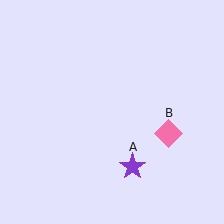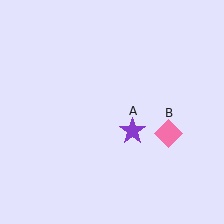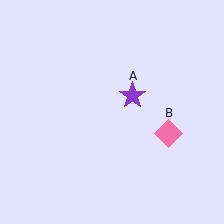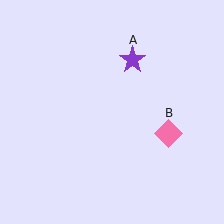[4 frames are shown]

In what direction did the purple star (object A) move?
The purple star (object A) moved up.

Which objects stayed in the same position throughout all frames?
Pink diamond (object B) remained stationary.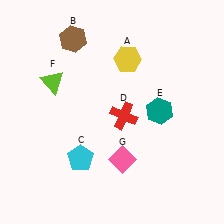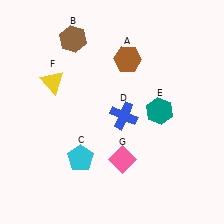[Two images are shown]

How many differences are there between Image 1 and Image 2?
There are 3 differences between the two images.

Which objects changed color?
A changed from yellow to brown. D changed from red to blue. F changed from lime to yellow.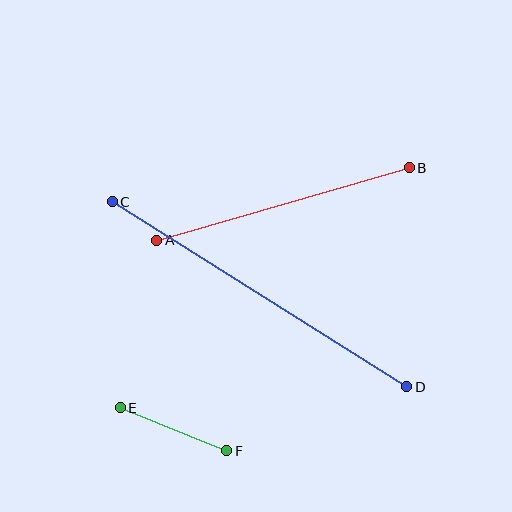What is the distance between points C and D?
The distance is approximately 348 pixels.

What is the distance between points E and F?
The distance is approximately 114 pixels.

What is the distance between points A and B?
The distance is approximately 263 pixels.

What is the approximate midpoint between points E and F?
The midpoint is at approximately (174, 429) pixels.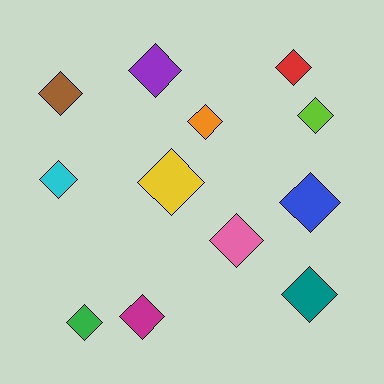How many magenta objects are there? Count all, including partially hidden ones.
There is 1 magenta object.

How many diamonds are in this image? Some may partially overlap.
There are 12 diamonds.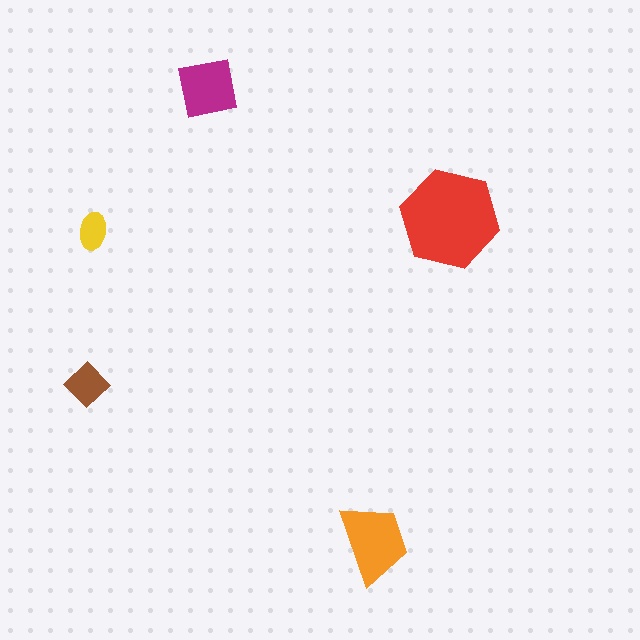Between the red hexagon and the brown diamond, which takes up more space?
The red hexagon.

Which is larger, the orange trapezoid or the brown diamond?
The orange trapezoid.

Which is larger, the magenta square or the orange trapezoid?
The orange trapezoid.